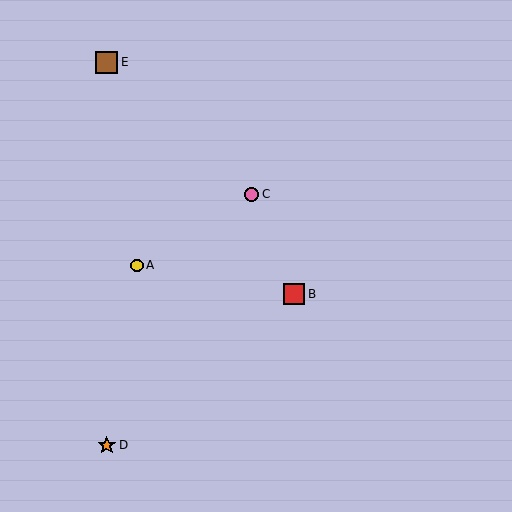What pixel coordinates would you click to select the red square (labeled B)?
Click at (294, 294) to select the red square B.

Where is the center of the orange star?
The center of the orange star is at (107, 445).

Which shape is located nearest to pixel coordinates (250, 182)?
The pink circle (labeled C) at (252, 194) is nearest to that location.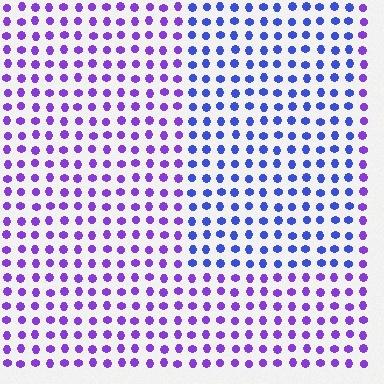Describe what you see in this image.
The image is filled with small purple elements in a uniform arrangement. A rectangle-shaped region is visible where the elements are tinted to a slightly different hue, forming a subtle color boundary.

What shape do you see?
I see a rectangle.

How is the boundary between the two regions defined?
The boundary is defined purely by a slight shift in hue (about 39 degrees). Spacing, size, and orientation are identical on both sides.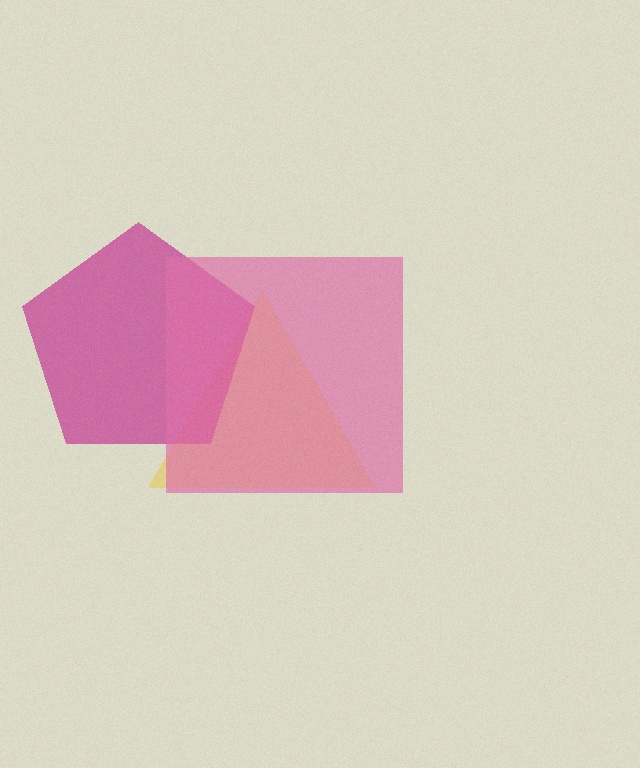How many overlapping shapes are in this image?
There are 3 overlapping shapes in the image.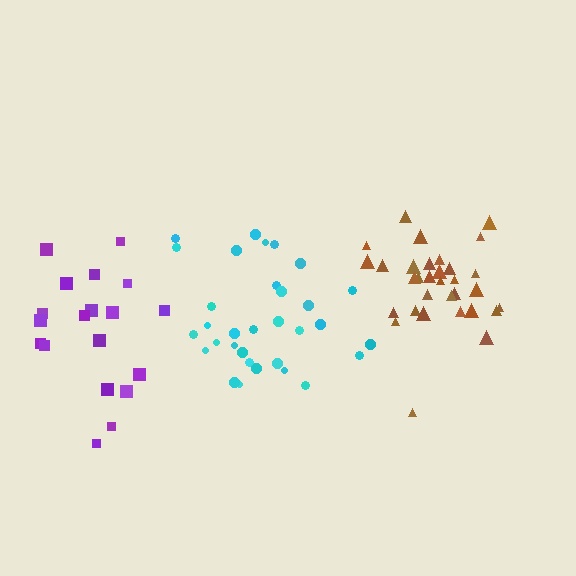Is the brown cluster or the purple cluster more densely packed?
Brown.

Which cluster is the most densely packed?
Brown.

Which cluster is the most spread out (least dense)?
Purple.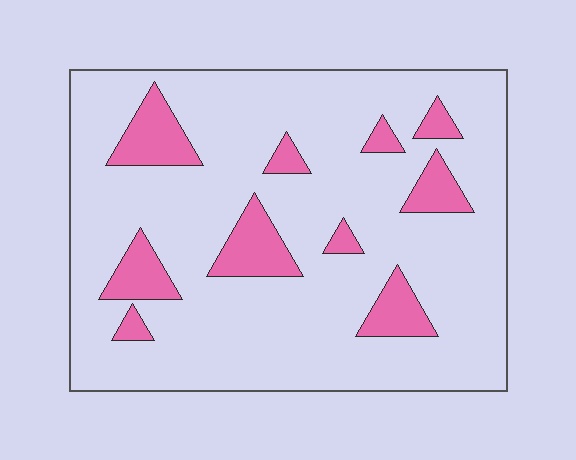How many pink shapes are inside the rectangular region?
10.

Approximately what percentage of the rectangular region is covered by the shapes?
Approximately 15%.